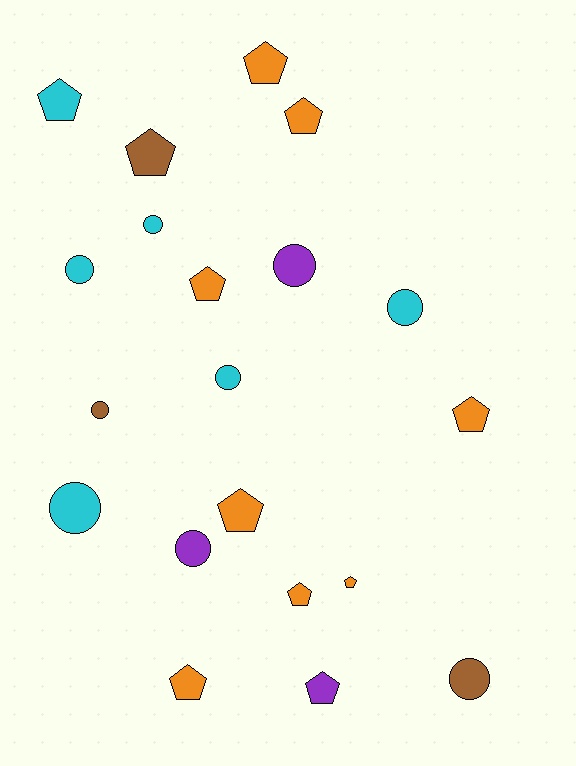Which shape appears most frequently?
Pentagon, with 11 objects.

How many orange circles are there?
There are no orange circles.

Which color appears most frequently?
Orange, with 8 objects.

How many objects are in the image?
There are 20 objects.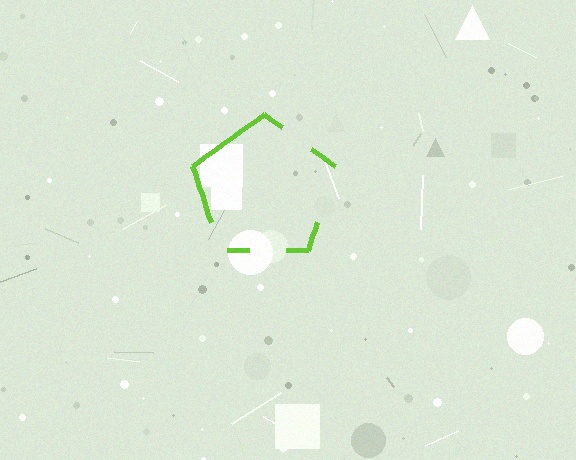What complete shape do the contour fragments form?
The contour fragments form a pentagon.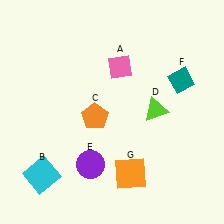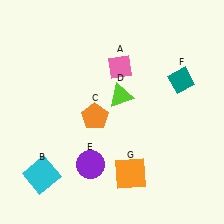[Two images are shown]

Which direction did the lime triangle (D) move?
The lime triangle (D) moved left.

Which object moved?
The lime triangle (D) moved left.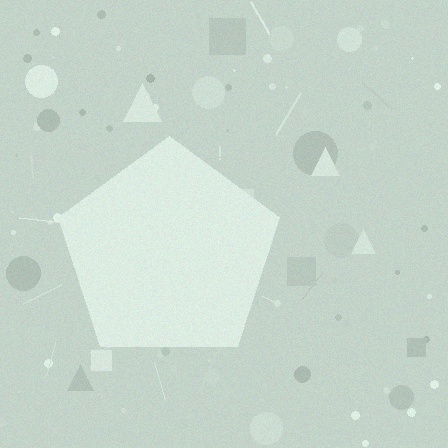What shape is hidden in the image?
A pentagon is hidden in the image.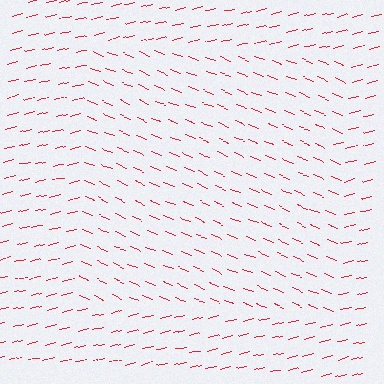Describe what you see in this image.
The image is filled with small red line segments. A rectangle region in the image has lines oriented differently from the surrounding lines, creating a visible texture boundary.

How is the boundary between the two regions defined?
The boundary is defined purely by a change in line orientation (approximately 36 degrees difference). All lines are the same color and thickness.